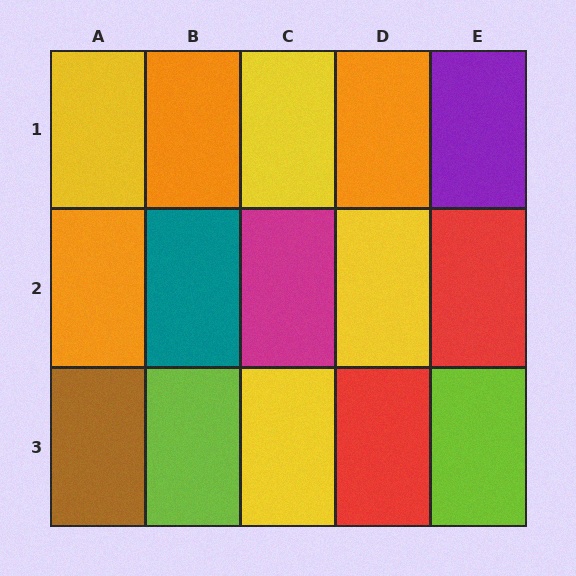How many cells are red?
2 cells are red.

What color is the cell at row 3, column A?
Brown.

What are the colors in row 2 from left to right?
Orange, teal, magenta, yellow, red.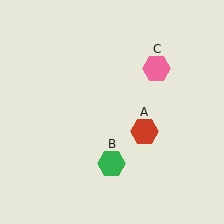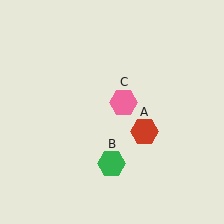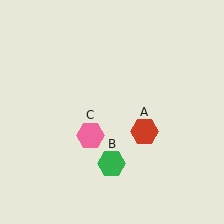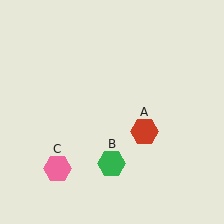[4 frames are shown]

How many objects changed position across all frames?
1 object changed position: pink hexagon (object C).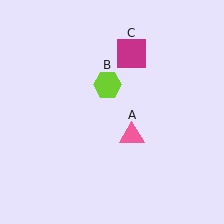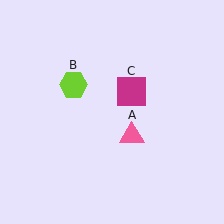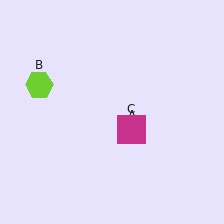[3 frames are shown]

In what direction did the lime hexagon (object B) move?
The lime hexagon (object B) moved left.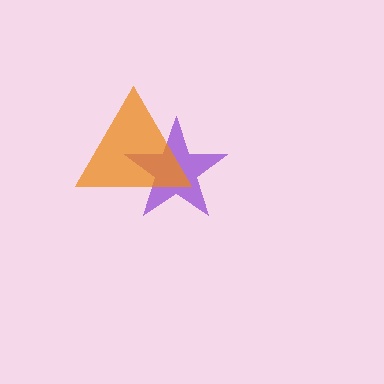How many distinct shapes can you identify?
There are 2 distinct shapes: a purple star, an orange triangle.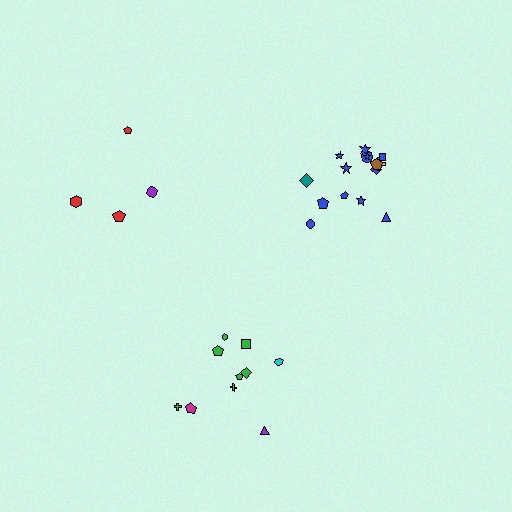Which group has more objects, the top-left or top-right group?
The top-right group.